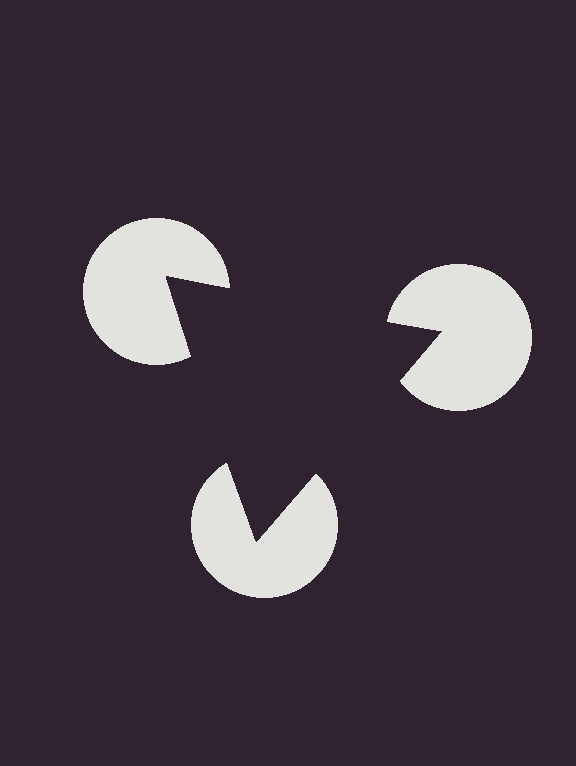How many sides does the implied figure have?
3 sides.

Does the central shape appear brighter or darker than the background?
It typically appears slightly darker than the background, even though no actual brightness change is drawn.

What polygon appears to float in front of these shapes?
An illusory triangle — its edges are inferred from the aligned wedge cuts in the pac-man discs, not physically drawn.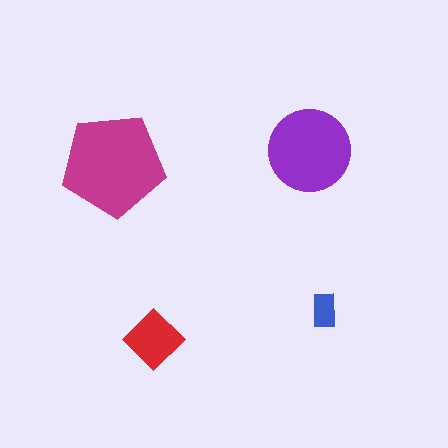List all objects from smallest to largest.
The blue rectangle, the red diamond, the purple circle, the magenta pentagon.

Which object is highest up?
The purple circle is topmost.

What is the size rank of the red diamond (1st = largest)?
3rd.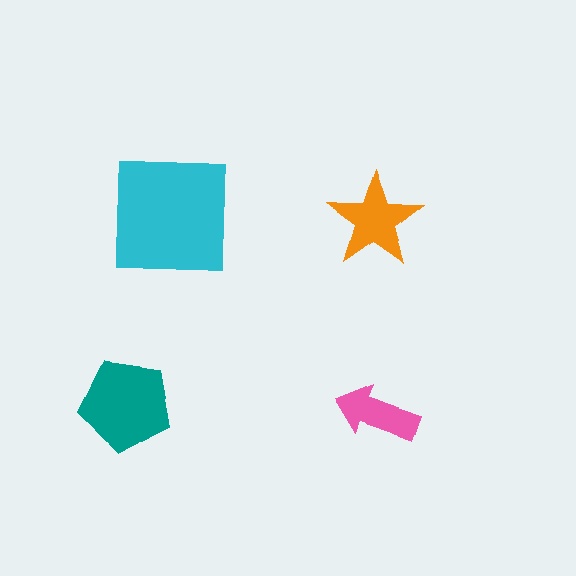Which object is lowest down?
The pink arrow is bottommost.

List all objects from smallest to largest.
The pink arrow, the orange star, the teal pentagon, the cyan square.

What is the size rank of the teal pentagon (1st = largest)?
2nd.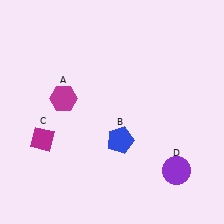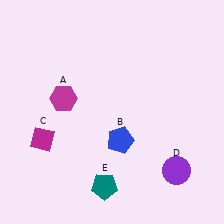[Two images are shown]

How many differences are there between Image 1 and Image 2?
There is 1 difference between the two images.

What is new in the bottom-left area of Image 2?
A teal pentagon (E) was added in the bottom-left area of Image 2.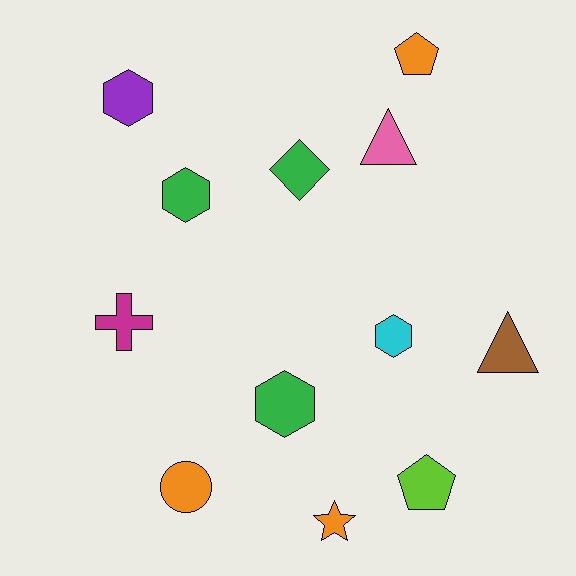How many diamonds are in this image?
There is 1 diamond.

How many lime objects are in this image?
There is 1 lime object.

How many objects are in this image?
There are 12 objects.